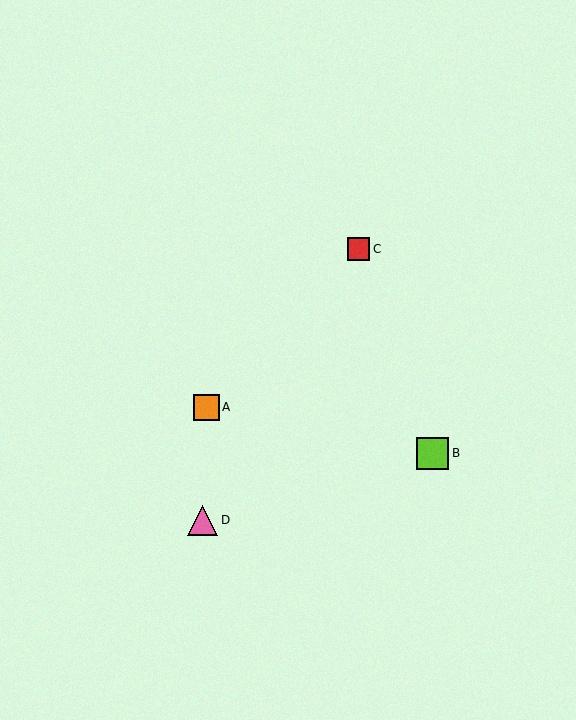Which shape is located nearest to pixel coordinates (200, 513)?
The pink triangle (labeled D) at (203, 520) is nearest to that location.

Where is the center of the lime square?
The center of the lime square is at (433, 453).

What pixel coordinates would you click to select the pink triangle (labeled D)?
Click at (203, 520) to select the pink triangle D.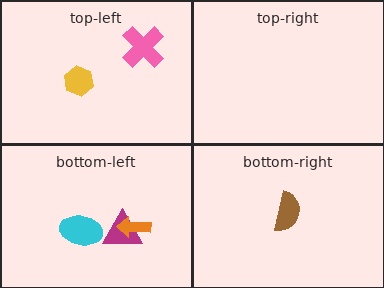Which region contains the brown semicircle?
The bottom-right region.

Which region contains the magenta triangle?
The bottom-left region.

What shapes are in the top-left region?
The yellow hexagon, the pink cross.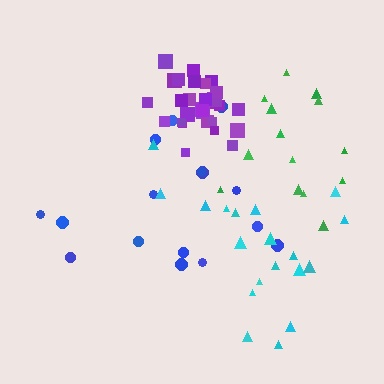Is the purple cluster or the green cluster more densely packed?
Purple.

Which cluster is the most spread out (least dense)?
Blue.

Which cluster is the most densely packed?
Purple.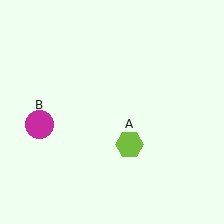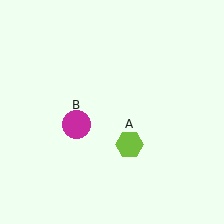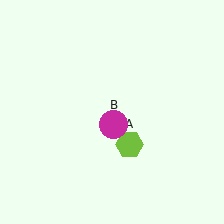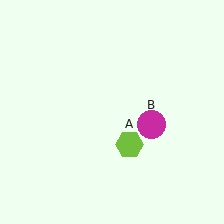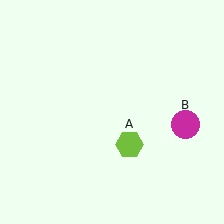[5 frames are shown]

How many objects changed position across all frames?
1 object changed position: magenta circle (object B).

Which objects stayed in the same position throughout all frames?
Lime hexagon (object A) remained stationary.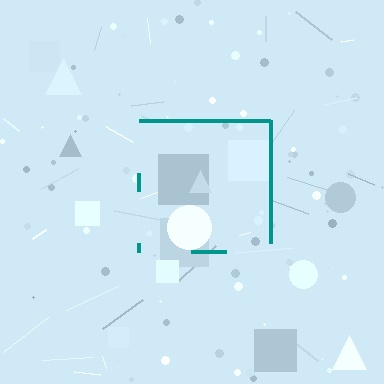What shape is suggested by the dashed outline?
The dashed outline suggests a square.